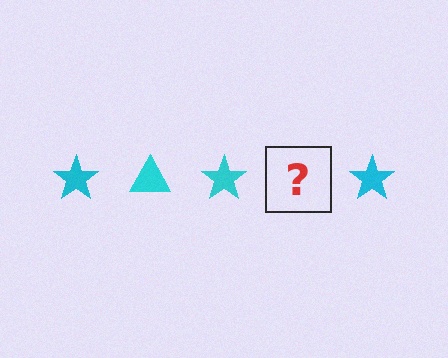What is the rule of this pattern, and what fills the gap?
The rule is that the pattern cycles through star, triangle shapes in cyan. The gap should be filled with a cyan triangle.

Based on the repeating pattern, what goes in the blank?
The blank should be a cyan triangle.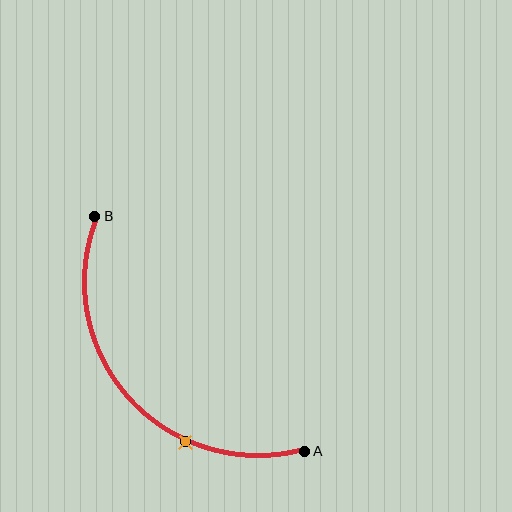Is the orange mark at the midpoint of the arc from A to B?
No. The orange mark lies on the arc but is closer to endpoint A. The arc midpoint would be at the point on the curve equidistant along the arc from both A and B.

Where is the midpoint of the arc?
The arc midpoint is the point on the curve farthest from the straight line joining A and B. It sits below and to the left of that line.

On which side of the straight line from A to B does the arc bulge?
The arc bulges below and to the left of the straight line connecting A and B.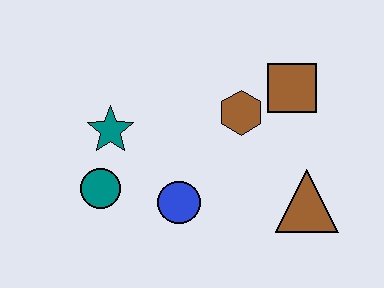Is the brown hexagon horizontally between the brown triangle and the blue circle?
Yes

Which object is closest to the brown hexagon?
The brown square is closest to the brown hexagon.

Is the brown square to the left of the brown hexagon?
No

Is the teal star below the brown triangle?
No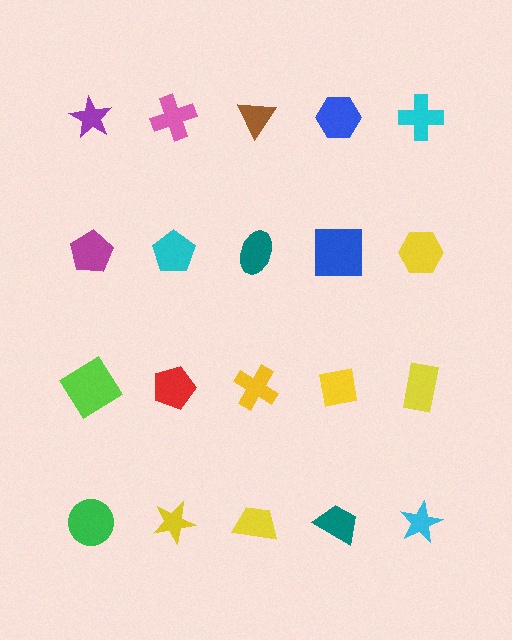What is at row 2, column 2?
A cyan pentagon.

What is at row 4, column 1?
A green circle.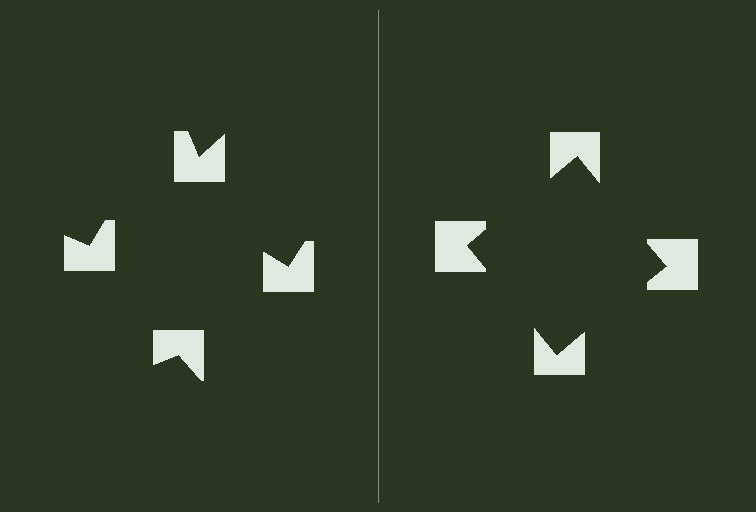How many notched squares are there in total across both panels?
8 — 4 on each side.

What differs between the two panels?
The notched squares are positioned identically on both sides; only the wedge orientations differ. On the right they align to a square; on the left they are misaligned.